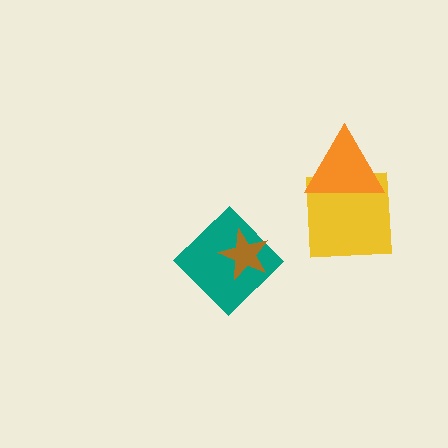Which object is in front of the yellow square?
The orange triangle is in front of the yellow square.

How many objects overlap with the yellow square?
1 object overlaps with the yellow square.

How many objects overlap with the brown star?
1 object overlaps with the brown star.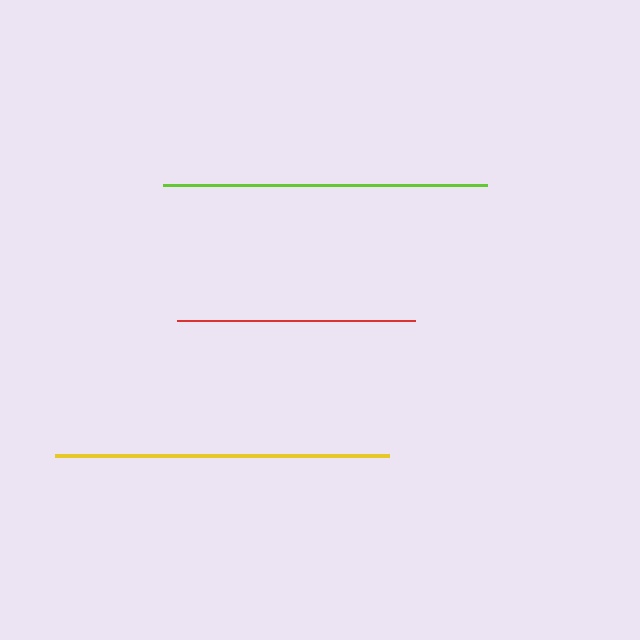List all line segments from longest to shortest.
From longest to shortest: yellow, lime, red.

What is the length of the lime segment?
The lime segment is approximately 324 pixels long.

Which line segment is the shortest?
The red line is the shortest at approximately 237 pixels.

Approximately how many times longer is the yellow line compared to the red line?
The yellow line is approximately 1.4 times the length of the red line.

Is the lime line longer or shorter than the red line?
The lime line is longer than the red line.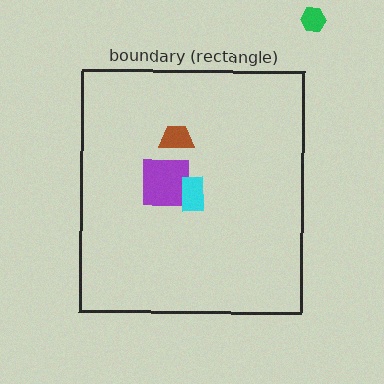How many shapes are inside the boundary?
3 inside, 1 outside.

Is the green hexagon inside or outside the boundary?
Outside.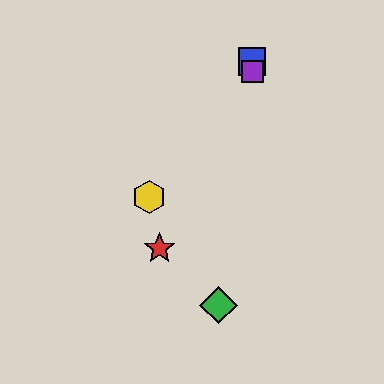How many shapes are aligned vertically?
2 shapes (the blue square, the purple square) are aligned vertically.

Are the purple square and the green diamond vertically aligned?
No, the purple square is at x≈252 and the green diamond is at x≈219.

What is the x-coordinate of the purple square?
The purple square is at x≈252.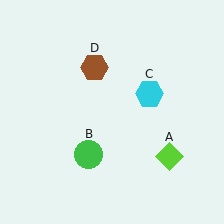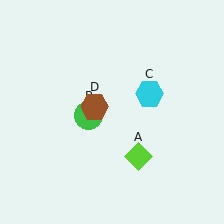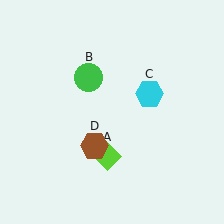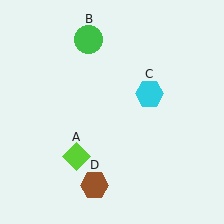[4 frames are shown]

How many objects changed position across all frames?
3 objects changed position: lime diamond (object A), green circle (object B), brown hexagon (object D).